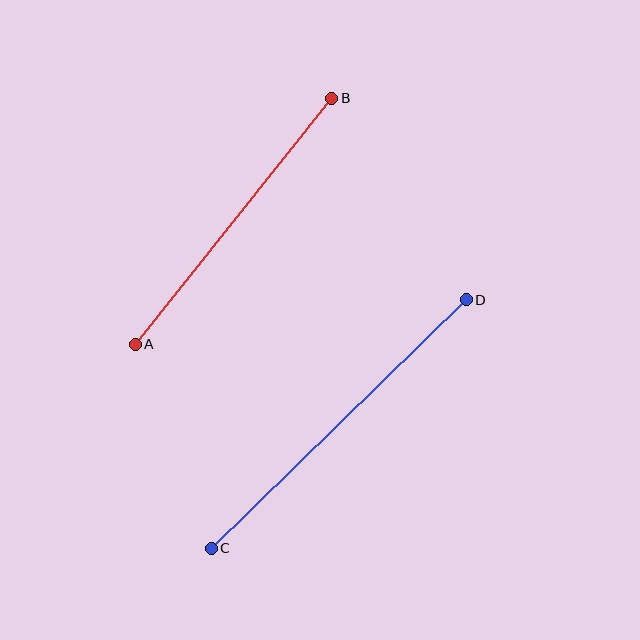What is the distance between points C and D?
The distance is approximately 356 pixels.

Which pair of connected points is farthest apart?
Points C and D are farthest apart.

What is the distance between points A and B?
The distance is approximately 315 pixels.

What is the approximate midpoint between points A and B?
The midpoint is at approximately (233, 221) pixels.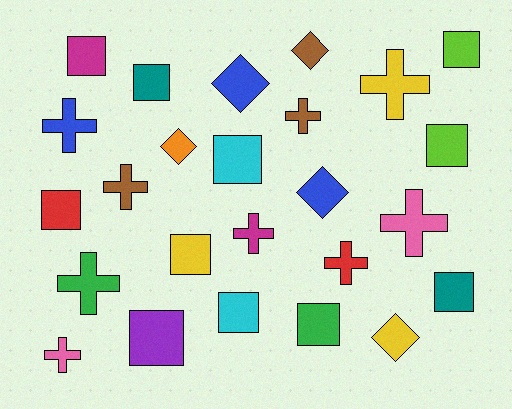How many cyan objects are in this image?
There are 2 cyan objects.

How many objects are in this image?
There are 25 objects.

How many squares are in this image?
There are 11 squares.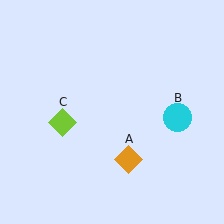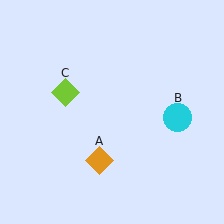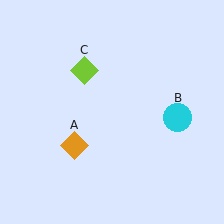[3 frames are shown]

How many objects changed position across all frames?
2 objects changed position: orange diamond (object A), lime diamond (object C).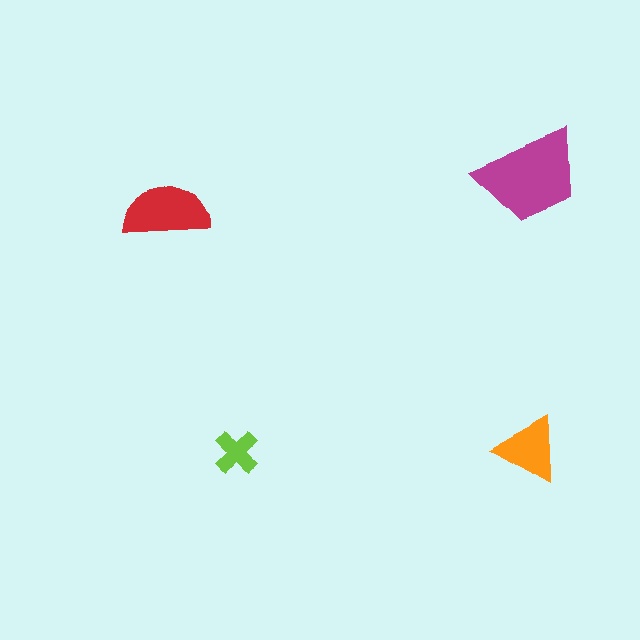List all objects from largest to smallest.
The magenta trapezoid, the red semicircle, the orange triangle, the lime cross.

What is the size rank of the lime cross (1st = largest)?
4th.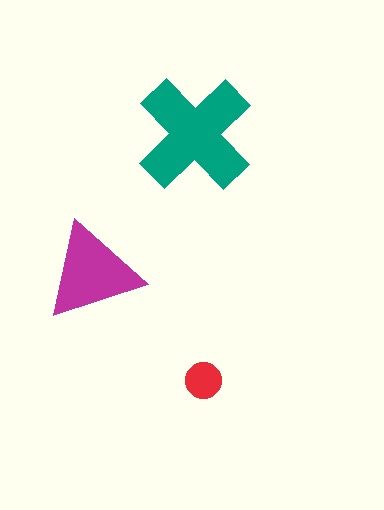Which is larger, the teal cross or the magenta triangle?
The teal cross.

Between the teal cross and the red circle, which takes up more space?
The teal cross.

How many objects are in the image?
There are 3 objects in the image.